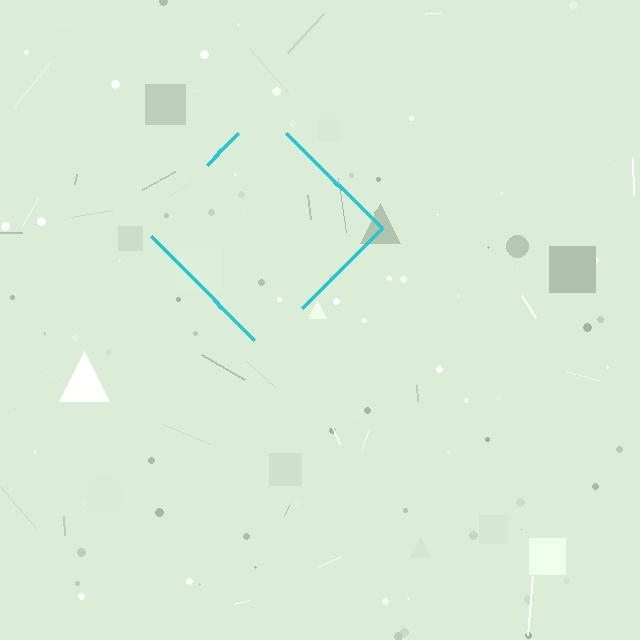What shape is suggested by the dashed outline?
The dashed outline suggests a diamond.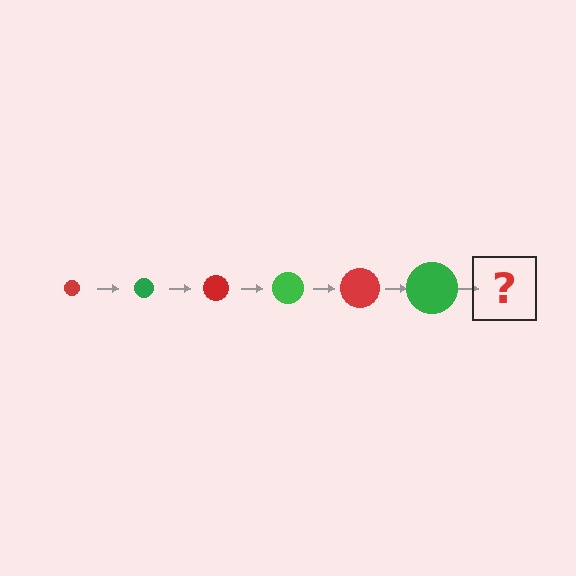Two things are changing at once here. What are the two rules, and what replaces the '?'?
The two rules are that the circle grows larger each step and the color cycles through red and green. The '?' should be a red circle, larger than the previous one.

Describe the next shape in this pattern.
It should be a red circle, larger than the previous one.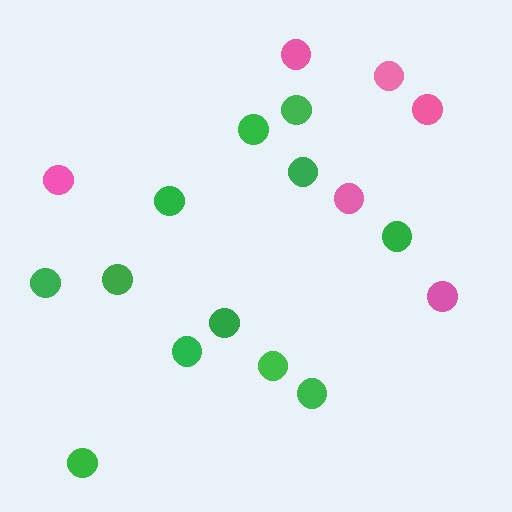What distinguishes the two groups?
There are 2 groups: one group of pink circles (6) and one group of green circles (12).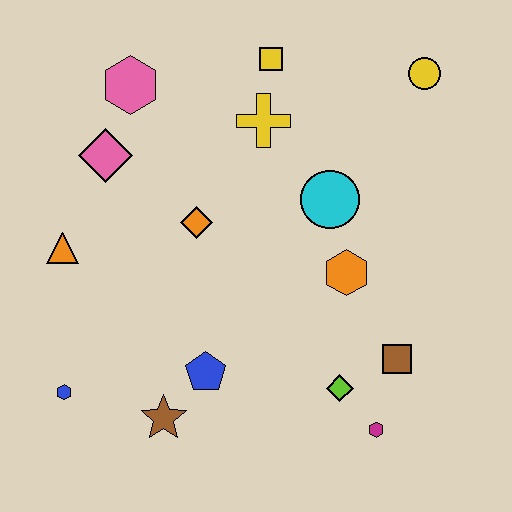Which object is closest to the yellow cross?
The yellow square is closest to the yellow cross.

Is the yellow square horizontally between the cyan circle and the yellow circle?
No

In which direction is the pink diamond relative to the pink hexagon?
The pink diamond is below the pink hexagon.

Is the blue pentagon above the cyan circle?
No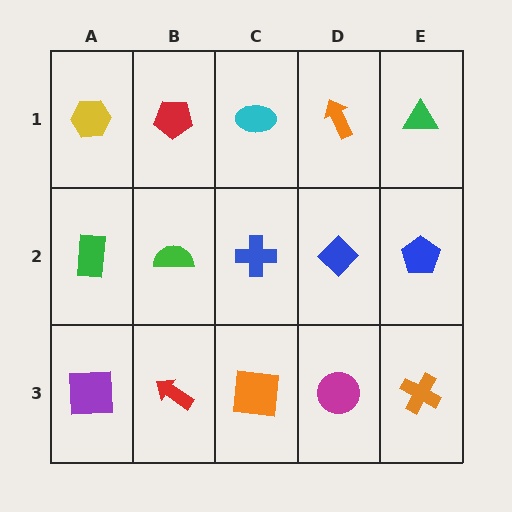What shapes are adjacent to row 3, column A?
A green rectangle (row 2, column A), a red arrow (row 3, column B).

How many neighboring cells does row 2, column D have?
4.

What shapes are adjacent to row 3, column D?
A blue diamond (row 2, column D), an orange square (row 3, column C), an orange cross (row 3, column E).